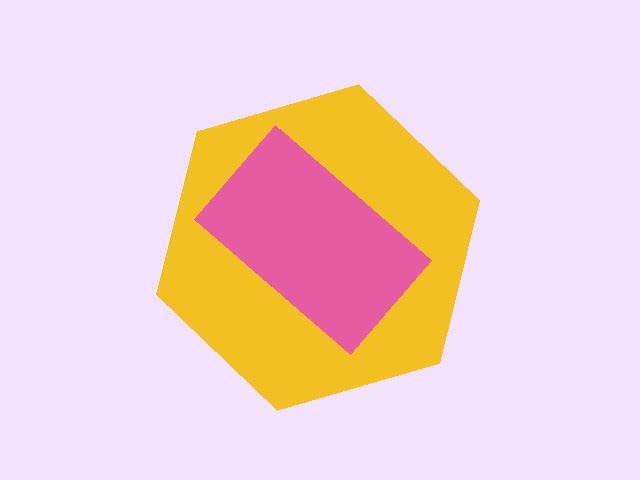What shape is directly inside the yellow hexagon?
The pink rectangle.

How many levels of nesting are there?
2.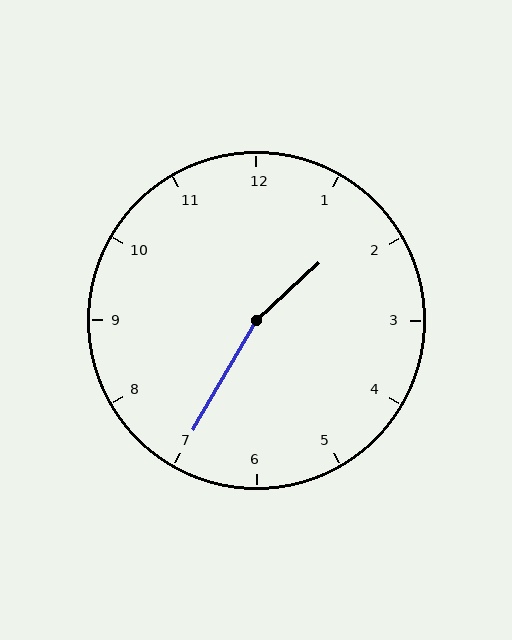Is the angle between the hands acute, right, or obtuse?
It is obtuse.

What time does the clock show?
1:35.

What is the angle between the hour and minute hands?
Approximately 162 degrees.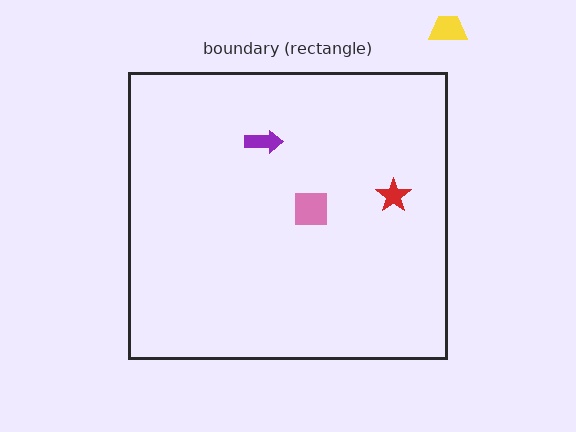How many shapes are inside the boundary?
3 inside, 1 outside.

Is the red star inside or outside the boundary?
Inside.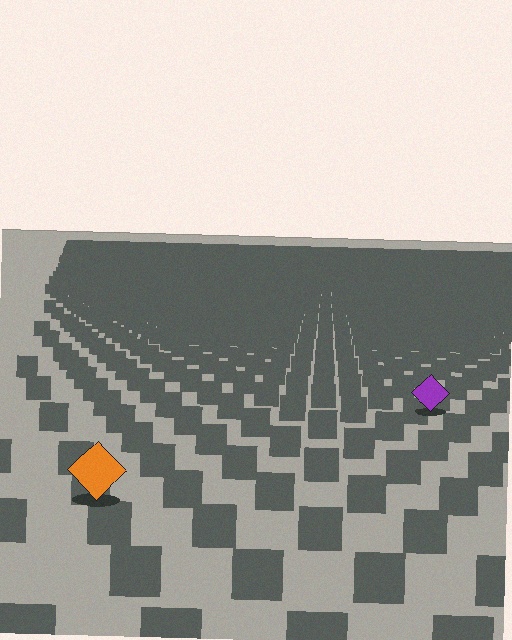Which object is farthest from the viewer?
The purple diamond is farthest from the viewer. It appears smaller and the ground texture around it is denser.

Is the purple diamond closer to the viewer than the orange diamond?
No. The orange diamond is closer — you can tell from the texture gradient: the ground texture is coarser near it.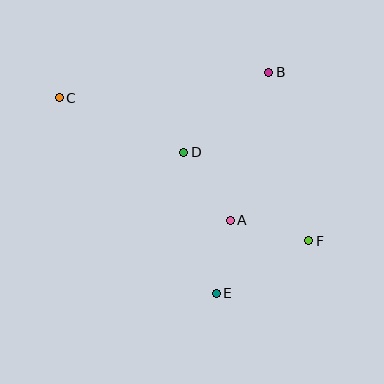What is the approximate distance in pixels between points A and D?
The distance between A and D is approximately 83 pixels.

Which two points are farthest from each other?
Points C and F are farthest from each other.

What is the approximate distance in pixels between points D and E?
The distance between D and E is approximately 145 pixels.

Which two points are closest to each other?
Points A and E are closest to each other.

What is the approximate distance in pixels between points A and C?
The distance between A and C is approximately 210 pixels.